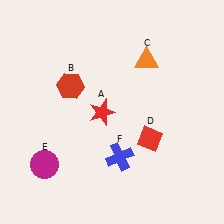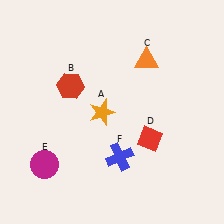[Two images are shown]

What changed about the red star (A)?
In Image 1, A is red. In Image 2, it changed to orange.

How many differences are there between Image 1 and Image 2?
There is 1 difference between the two images.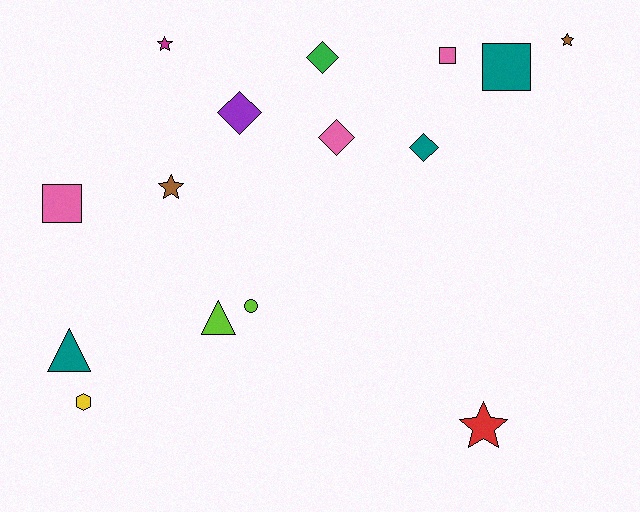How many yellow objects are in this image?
There is 1 yellow object.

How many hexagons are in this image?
There is 1 hexagon.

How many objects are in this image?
There are 15 objects.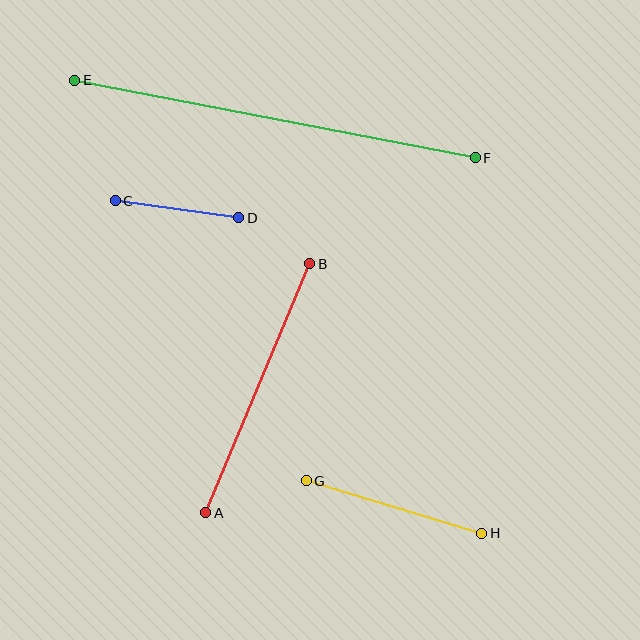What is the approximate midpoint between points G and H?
The midpoint is at approximately (394, 507) pixels.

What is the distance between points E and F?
The distance is approximately 408 pixels.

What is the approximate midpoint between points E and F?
The midpoint is at approximately (275, 119) pixels.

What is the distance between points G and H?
The distance is approximately 183 pixels.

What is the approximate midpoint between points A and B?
The midpoint is at approximately (258, 388) pixels.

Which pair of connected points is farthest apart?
Points E and F are farthest apart.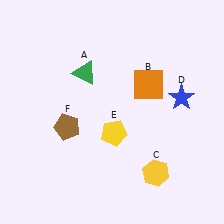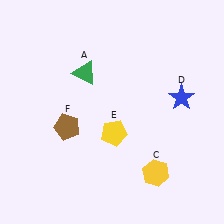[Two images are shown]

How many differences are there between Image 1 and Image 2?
There is 1 difference between the two images.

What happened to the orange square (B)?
The orange square (B) was removed in Image 2. It was in the top-right area of Image 1.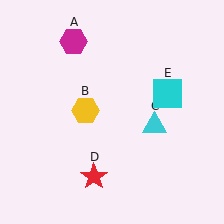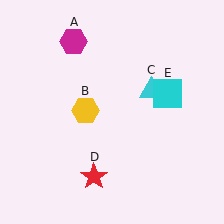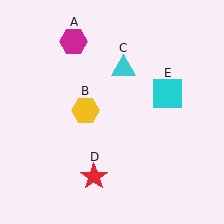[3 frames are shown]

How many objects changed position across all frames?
1 object changed position: cyan triangle (object C).